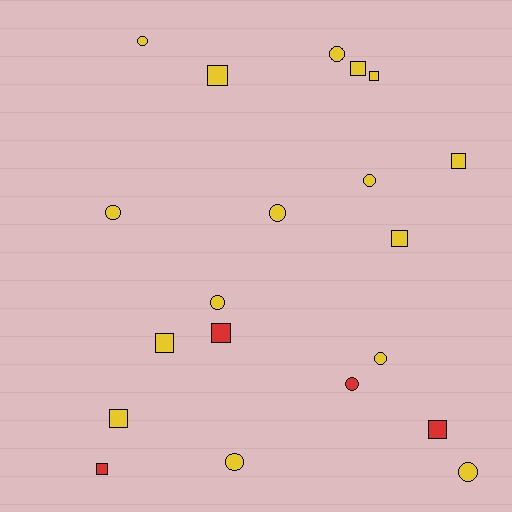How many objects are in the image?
There are 20 objects.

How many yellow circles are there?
There are 9 yellow circles.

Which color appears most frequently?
Yellow, with 16 objects.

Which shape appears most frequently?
Circle, with 10 objects.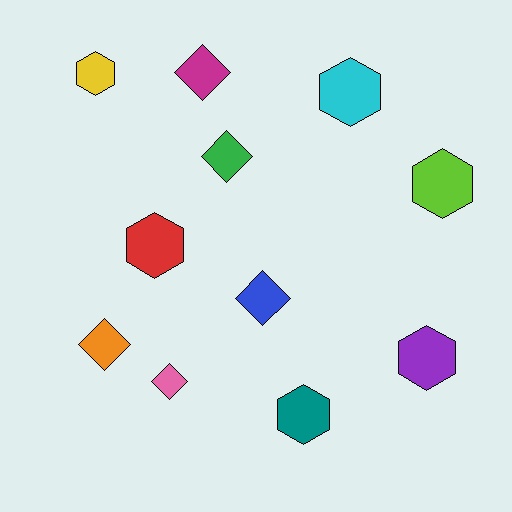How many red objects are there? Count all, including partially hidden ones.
There is 1 red object.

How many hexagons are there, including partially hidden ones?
There are 6 hexagons.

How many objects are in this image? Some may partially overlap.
There are 11 objects.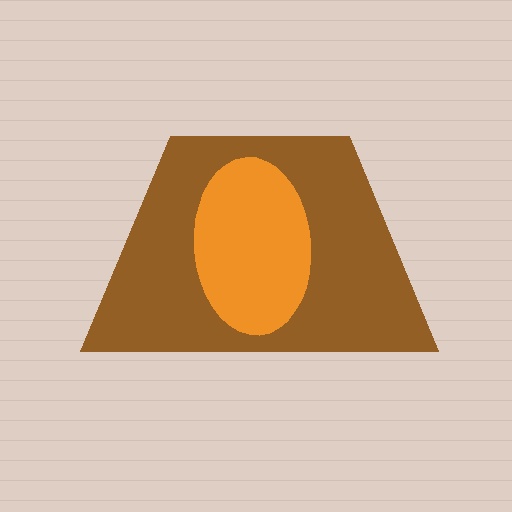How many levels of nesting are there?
2.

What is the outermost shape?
The brown trapezoid.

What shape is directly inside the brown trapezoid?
The orange ellipse.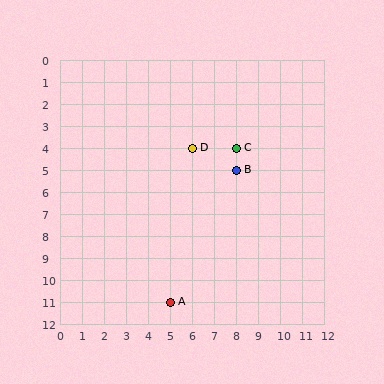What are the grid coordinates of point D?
Point D is at grid coordinates (6, 4).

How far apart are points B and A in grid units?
Points B and A are 3 columns and 6 rows apart (about 6.7 grid units diagonally).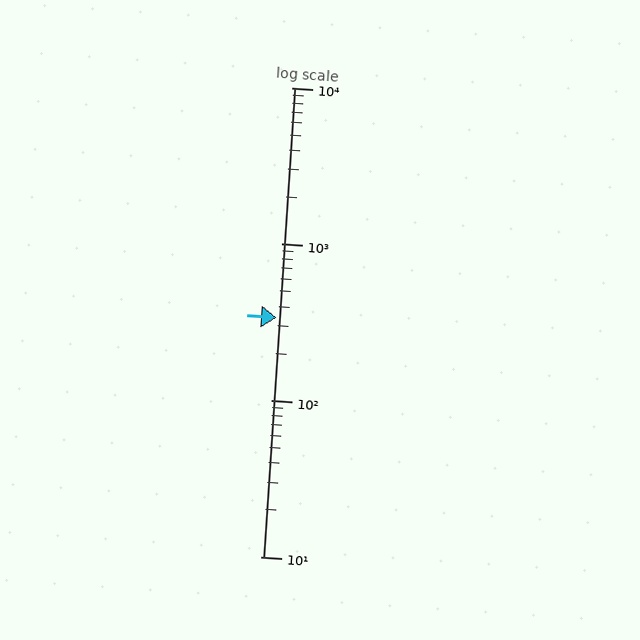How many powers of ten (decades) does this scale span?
The scale spans 3 decades, from 10 to 10000.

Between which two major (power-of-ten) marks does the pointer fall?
The pointer is between 100 and 1000.